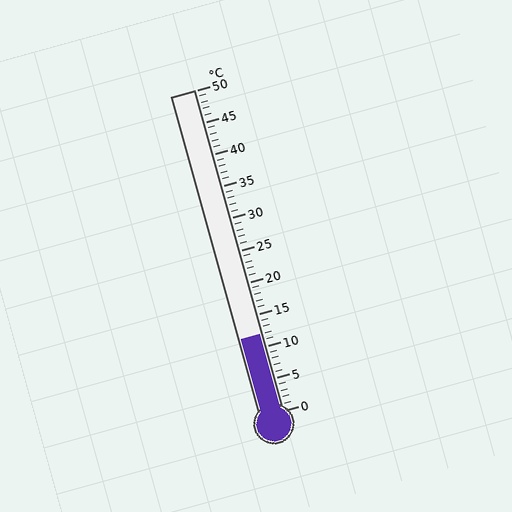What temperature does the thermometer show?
The thermometer shows approximately 12°C.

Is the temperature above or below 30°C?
The temperature is below 30°C.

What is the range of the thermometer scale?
The thermometer scale ranges from 0°C to 50°C.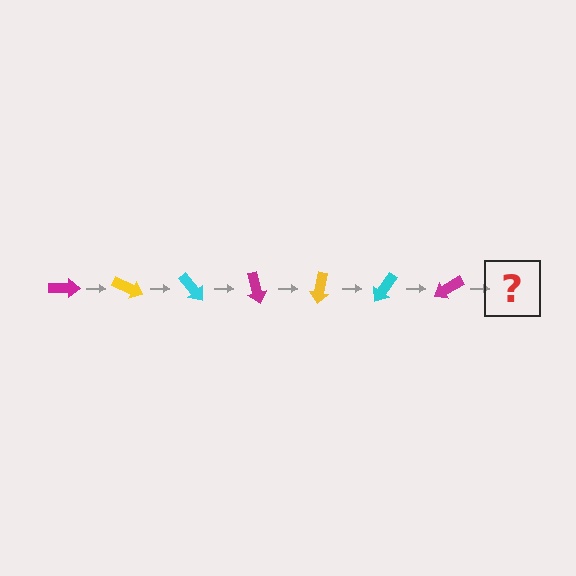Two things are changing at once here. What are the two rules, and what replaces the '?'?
The two rules are that it rotates 25 degrees each step and the color cycles through magenta, yellow, and cyan. The '?' should be a yellow arrow, rotated 175 degrees from the start.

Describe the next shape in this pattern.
It should be a yellow arrow, rotated 175 degrees from the start.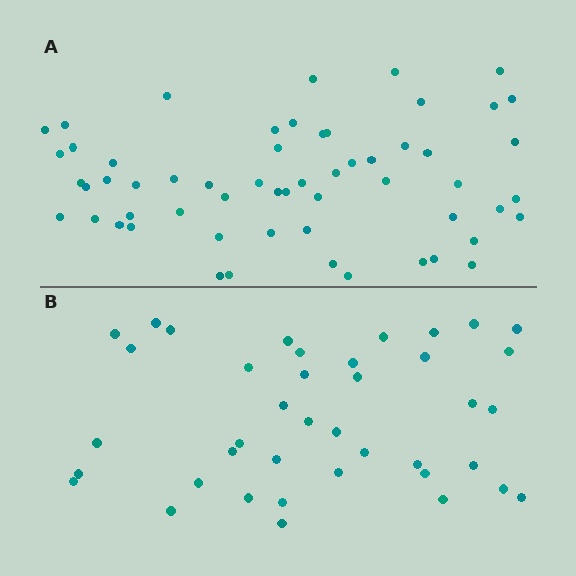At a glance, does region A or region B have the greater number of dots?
Region A (the top region) has more dots.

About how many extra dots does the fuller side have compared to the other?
Region A has approximately 20 more dots than region B.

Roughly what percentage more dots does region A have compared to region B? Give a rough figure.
About 45% more.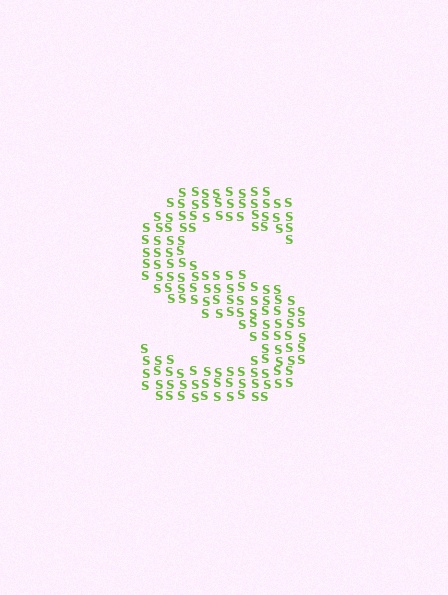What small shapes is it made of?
It is made of small letter S's.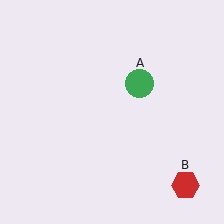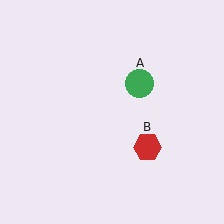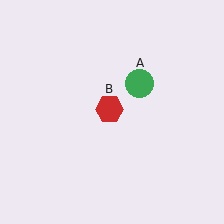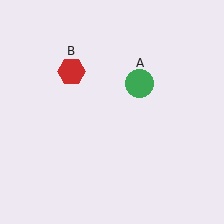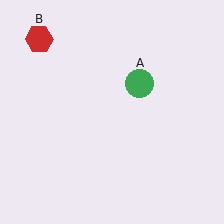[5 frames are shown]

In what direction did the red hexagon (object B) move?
The red hexagon (object B) moved up and to the left.